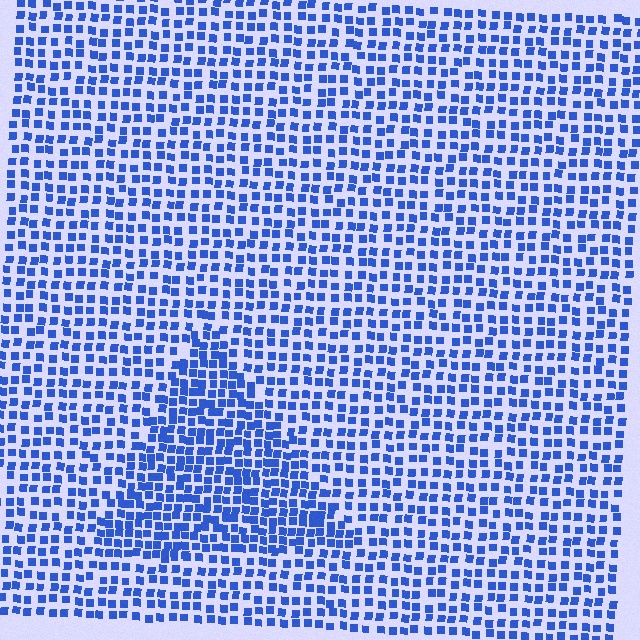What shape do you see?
I see a triangle.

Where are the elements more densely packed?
The elements are more densely packed inside the triangle boundary.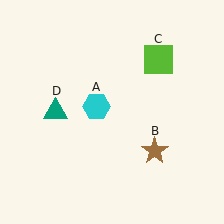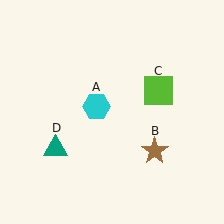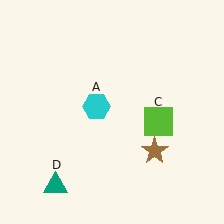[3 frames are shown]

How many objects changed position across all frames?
2 objects changed position: lime square (object C), teal triangle (object D).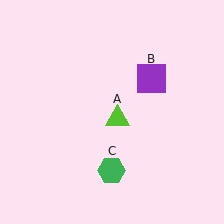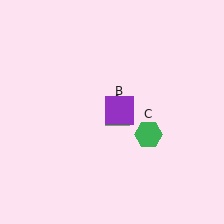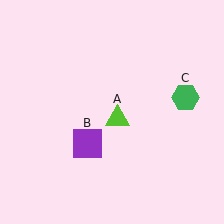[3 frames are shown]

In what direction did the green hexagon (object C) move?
The green hexagon (object C) moved up and to the right.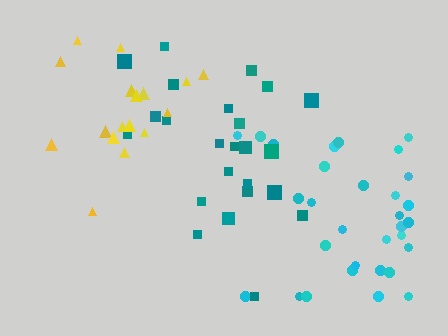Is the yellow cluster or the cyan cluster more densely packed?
Cyan.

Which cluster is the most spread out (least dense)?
Yellow.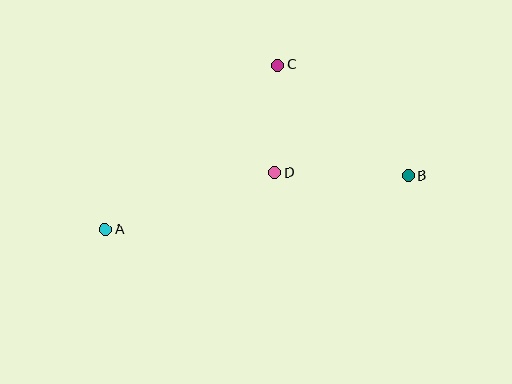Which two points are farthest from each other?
Points A and B are farthest from each other.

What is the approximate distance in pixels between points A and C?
The distance between A and C is approximately 239 pixels.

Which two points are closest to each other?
Points C and D are closest to each other.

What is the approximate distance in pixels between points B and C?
The distance between B and C is approximately 171 pixels.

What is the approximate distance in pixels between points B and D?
The distance between B and D is approximately 133 pixels.